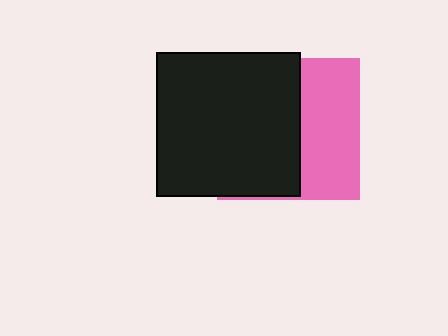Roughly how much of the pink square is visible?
A small part of it is visible (roughly 42%).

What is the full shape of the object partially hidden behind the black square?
The partially hidden object is a pink square.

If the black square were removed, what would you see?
You would see the complete pink square.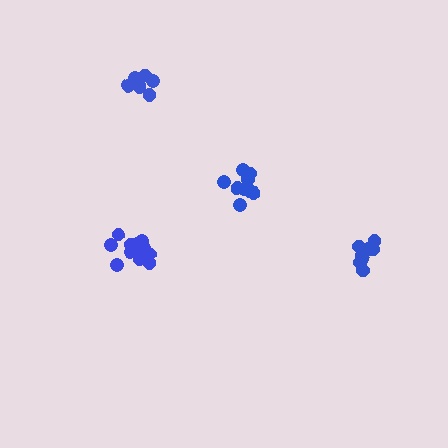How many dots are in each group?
Group 1: 13 dots, Group 2: 10 dots, Group 3: 9 dots, Group 4: 8 dots (40 total).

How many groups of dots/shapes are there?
There are 4 groups.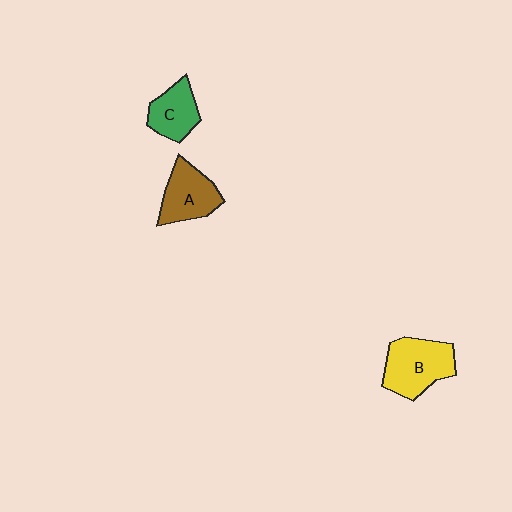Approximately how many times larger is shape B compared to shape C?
Approximately 1.5 times.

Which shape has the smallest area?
Shape C (green).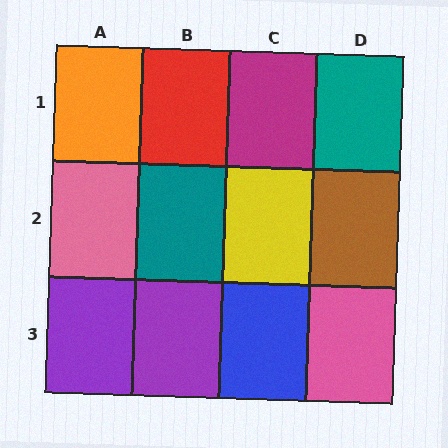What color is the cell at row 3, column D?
Pink.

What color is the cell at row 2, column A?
Pink.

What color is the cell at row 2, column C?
Yellow.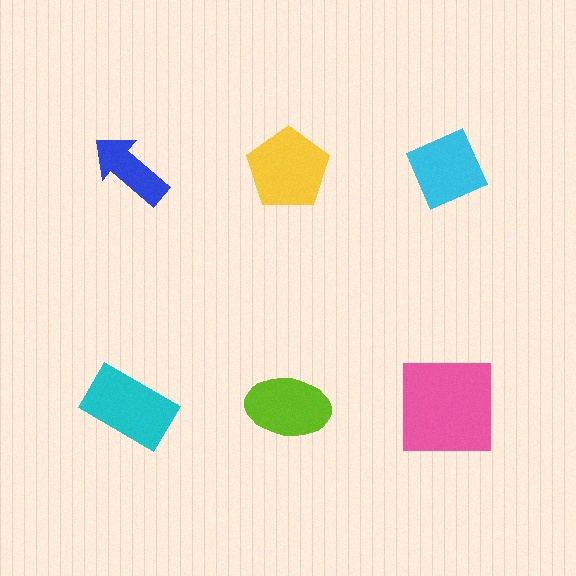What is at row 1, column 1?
A blue arrow.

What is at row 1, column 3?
A cyan diamond.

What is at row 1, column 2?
A yellow pentagon.